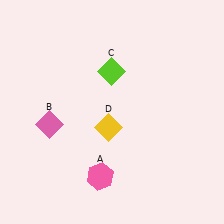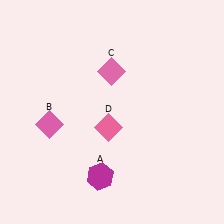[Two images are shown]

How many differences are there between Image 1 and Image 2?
There are 3 differences between the two images.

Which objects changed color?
A changed from pink to magenta. C changed from lime to pink. D changed from yellow to pink.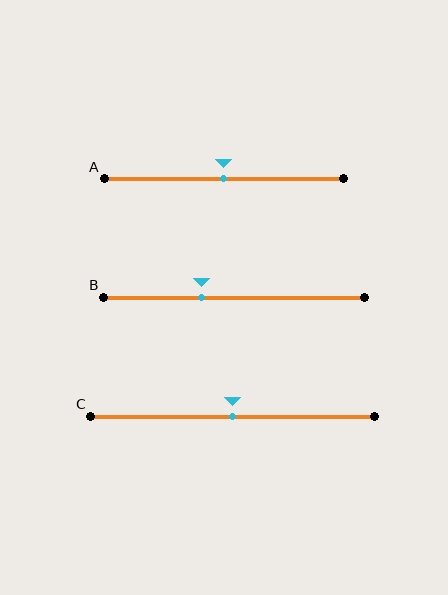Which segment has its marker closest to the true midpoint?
Segment A has its marker closest to the true midpoint.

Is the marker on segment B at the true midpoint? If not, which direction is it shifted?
No, the marker on segment B is shifted to the left by about 12% of the segment length.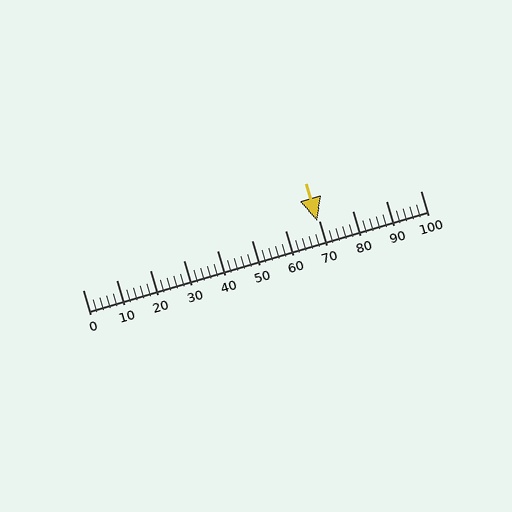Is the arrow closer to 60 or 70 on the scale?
The arrow is closer to 70.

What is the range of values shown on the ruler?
The ruler shows values from 0 to 100.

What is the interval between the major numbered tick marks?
The major tick marks are spaced 10 units apart.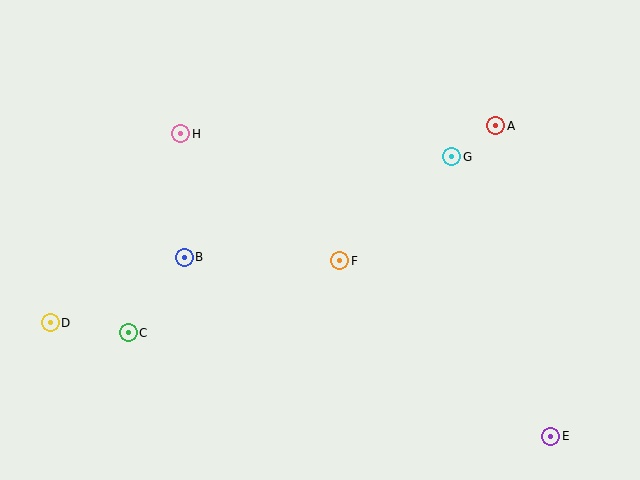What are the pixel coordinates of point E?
Point E is at (551, 436).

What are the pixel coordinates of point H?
Point H is at (181, 134).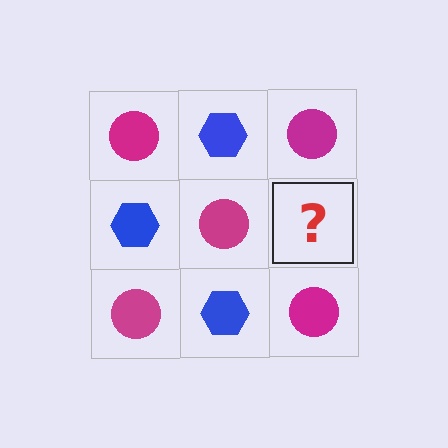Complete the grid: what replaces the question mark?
The question mark should be replaced with a blue hexagon.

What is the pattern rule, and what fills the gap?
The rule is that it alternates magenta circle and blue hexagon in a checkerboard pattern. The gap should be filled with a blue hexagon.